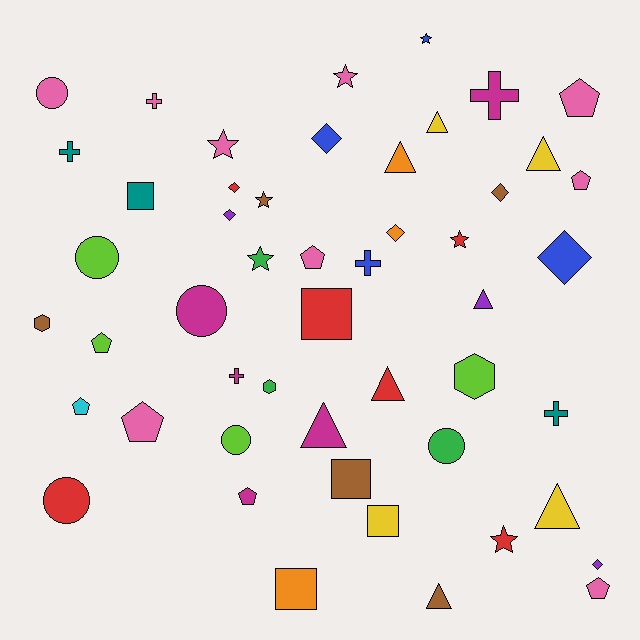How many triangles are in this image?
There are 8 triangles.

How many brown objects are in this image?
There are 5 brown objects.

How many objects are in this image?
There are 50 objects.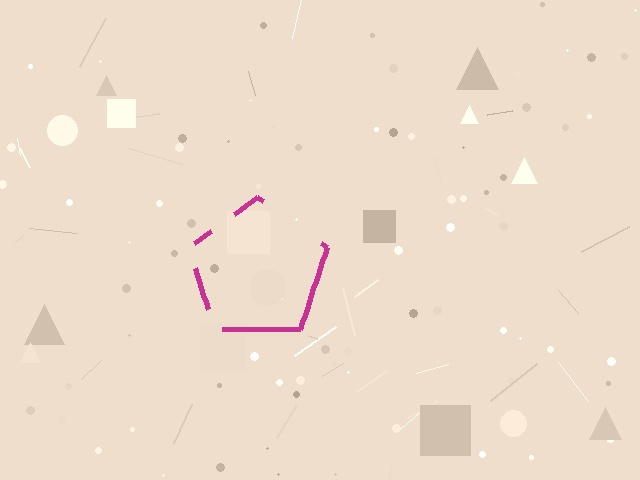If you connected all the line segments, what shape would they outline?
They would outline a pentagon.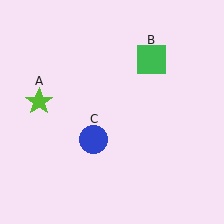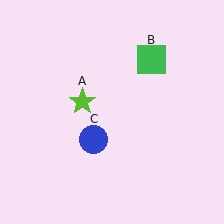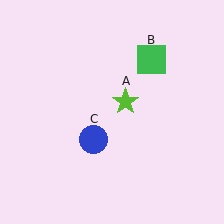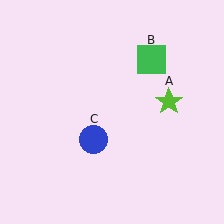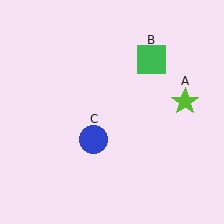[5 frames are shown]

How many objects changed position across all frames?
1 object changed position: lime star (object A).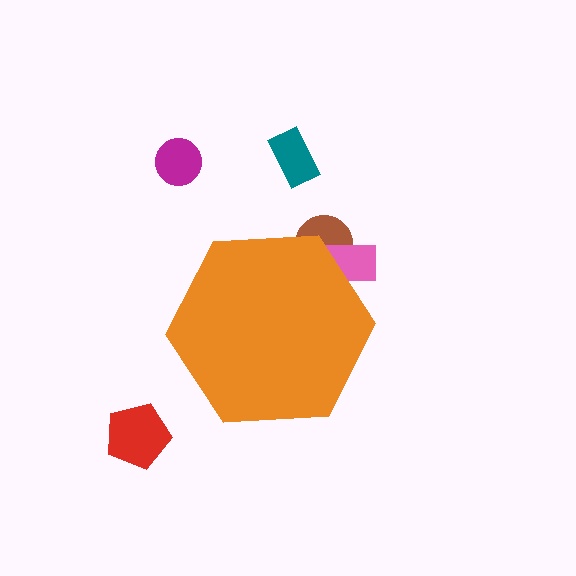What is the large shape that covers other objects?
An orange hexagon.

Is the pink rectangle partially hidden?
Yes, the pink rectangle is partially hidden behind the orange hexagon.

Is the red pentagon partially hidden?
No, the red pentagon is fully visible.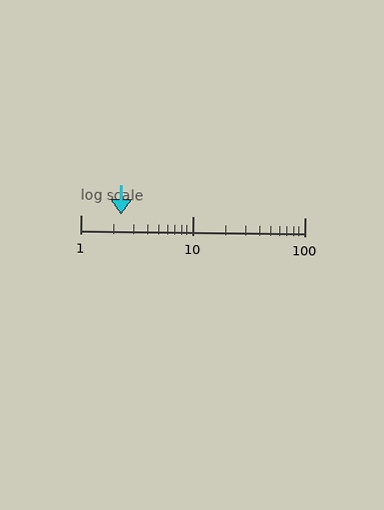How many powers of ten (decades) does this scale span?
The scale spans 2 decades, from 1 to 100.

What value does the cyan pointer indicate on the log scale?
The pointer indicates approximately 2.3.